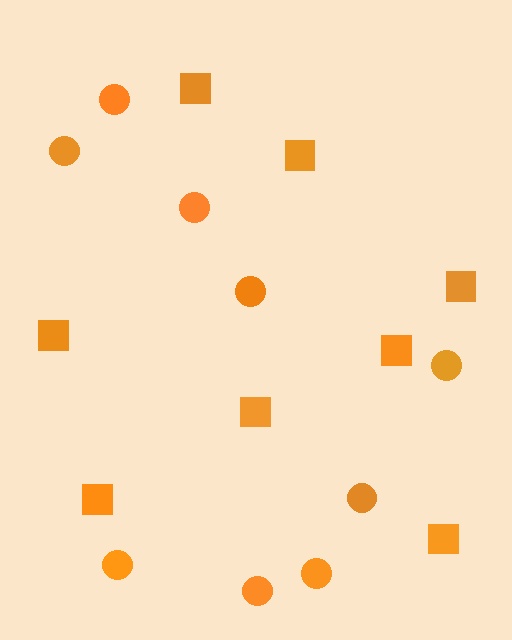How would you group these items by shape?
There are 2 groups: one group of circles (9) and one group of squares (8).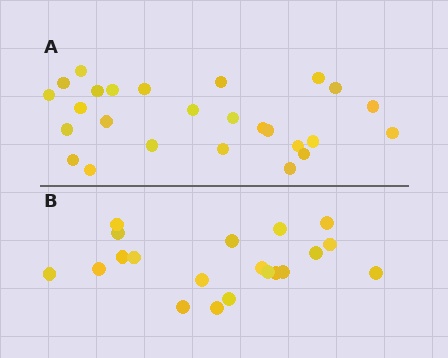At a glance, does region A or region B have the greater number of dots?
Region A (the top region) has more dots.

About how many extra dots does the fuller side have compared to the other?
Region A has about 6 more dots than region B.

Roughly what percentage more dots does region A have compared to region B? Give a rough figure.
About 30% more.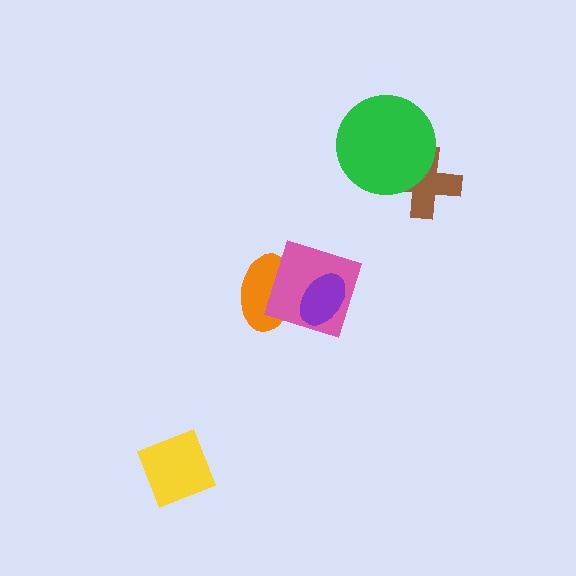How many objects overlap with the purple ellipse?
2 objects overlap with the purple ellipse.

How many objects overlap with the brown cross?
1 object overlaps with the brown cross.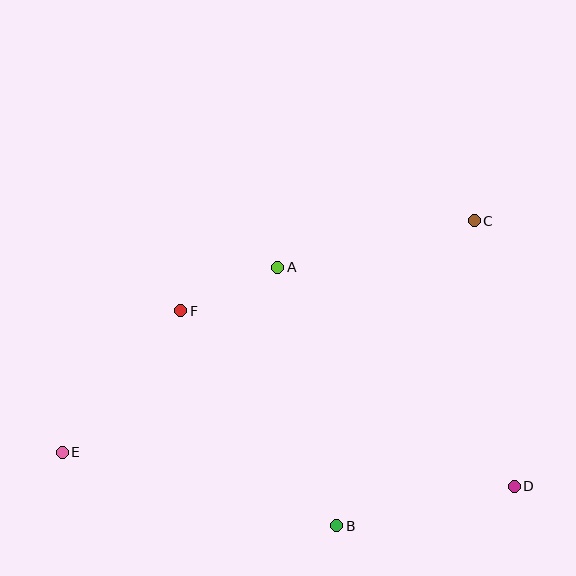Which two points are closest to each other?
Points A and F are closest to each other.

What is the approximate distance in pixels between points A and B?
The distance between A and B is approximately 265 pixels.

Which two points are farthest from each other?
Points C and E are farthest from each other.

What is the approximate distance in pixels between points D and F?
The distance between D and F is approximately 377 pixels.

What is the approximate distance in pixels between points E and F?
The distance between E and F is approximately 185 pixels.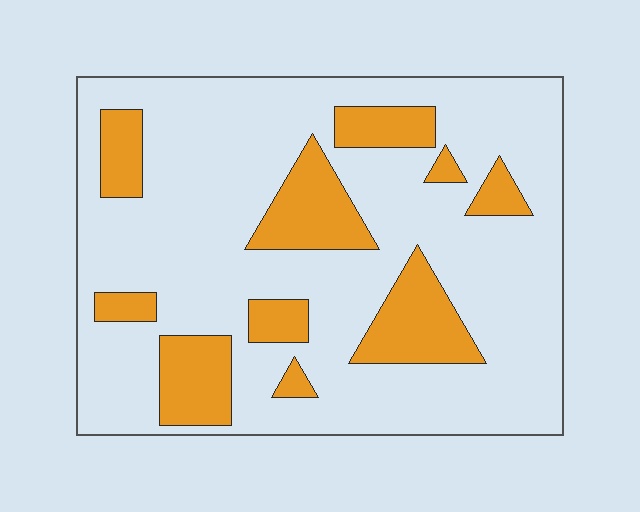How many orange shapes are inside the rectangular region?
10.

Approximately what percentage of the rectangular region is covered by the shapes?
Approximately 25%.